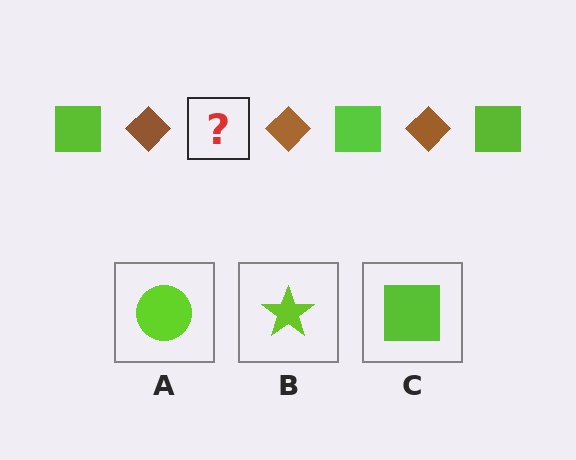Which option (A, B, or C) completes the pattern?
C.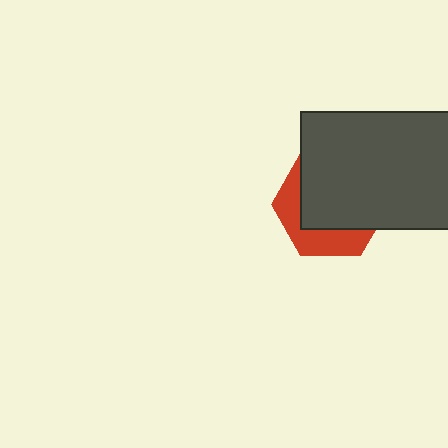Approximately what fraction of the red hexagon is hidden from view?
Roughly 65% of the red hexagon is hidden behind the dark gray rectangle.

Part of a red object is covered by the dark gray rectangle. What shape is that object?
It is a hexagon.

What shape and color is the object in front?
The object in front is a dark gray rectangle.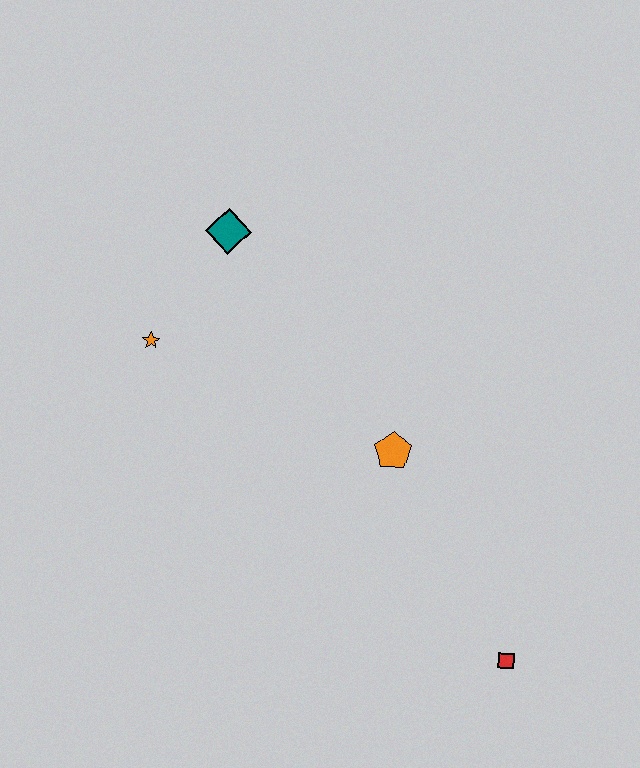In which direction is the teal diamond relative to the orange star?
The teal diamond is above the orange star.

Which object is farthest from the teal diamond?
The red square is farthest from the teal diamond.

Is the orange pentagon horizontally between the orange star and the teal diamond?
No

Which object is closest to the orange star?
The teal diamond is closest to the orange star.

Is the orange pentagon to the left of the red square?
Yes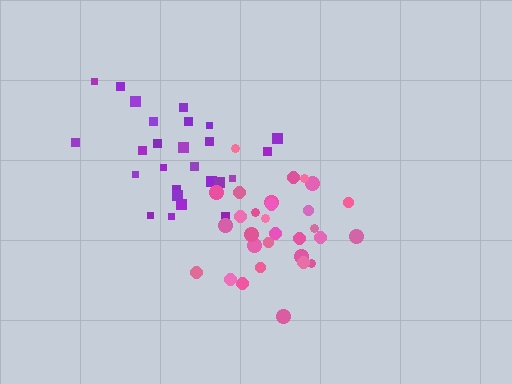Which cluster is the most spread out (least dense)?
Purple.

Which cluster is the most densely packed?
Pink.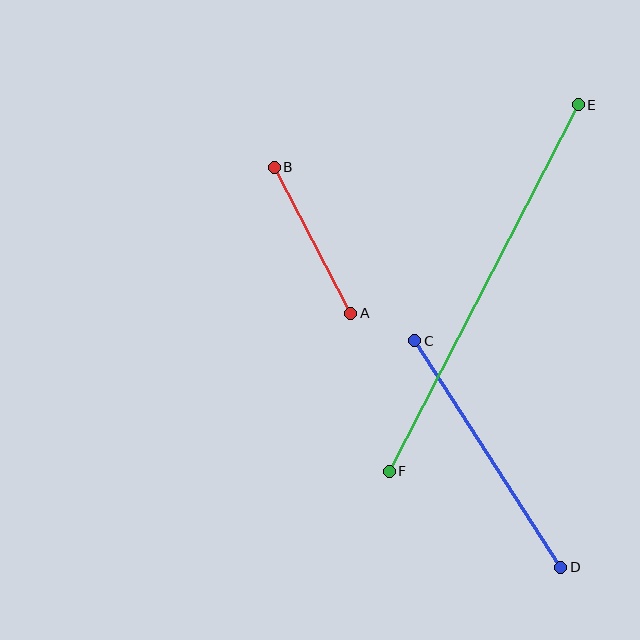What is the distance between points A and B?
The distance is approximately 165 pixels.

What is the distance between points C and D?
The distance is approximately 270 pixels.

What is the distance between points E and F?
The distance is approximately 412 pixels.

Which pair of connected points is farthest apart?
Points E and F are farthest apart.